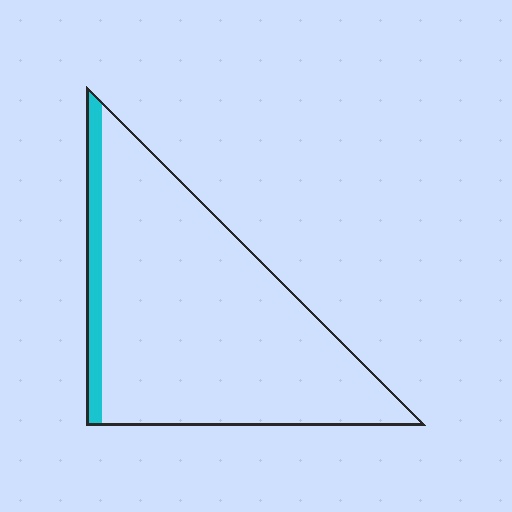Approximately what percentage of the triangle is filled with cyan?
Approximately 10%.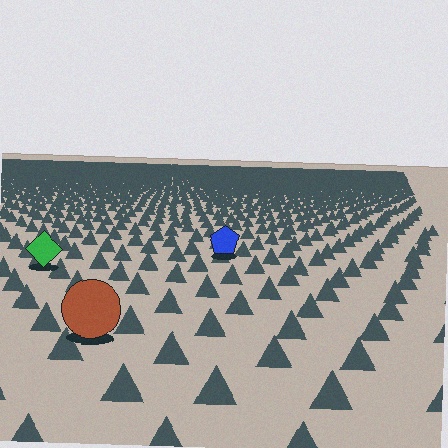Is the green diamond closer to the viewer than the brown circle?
No. The brown circle is closer — you can tell from the texture gradient: the ground texture is coarser near it.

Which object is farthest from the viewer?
The blue pentagon is farthest from the viewer. It appears smaller and the ground texture around it is denser.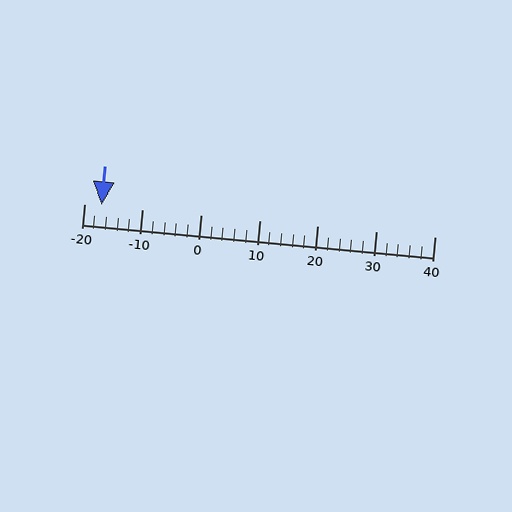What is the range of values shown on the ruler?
The ruler shows values from -20 to 40.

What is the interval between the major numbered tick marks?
The major tick marks are spaced 10 units apart.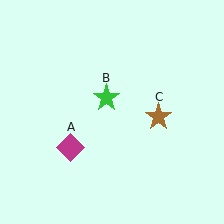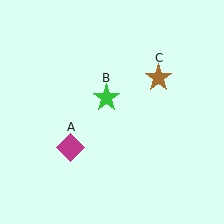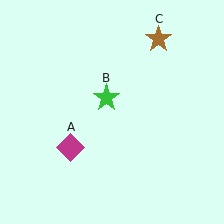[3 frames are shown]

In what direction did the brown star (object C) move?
The brown star (object C) moved up.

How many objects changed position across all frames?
1 object changed position: brown star (object C).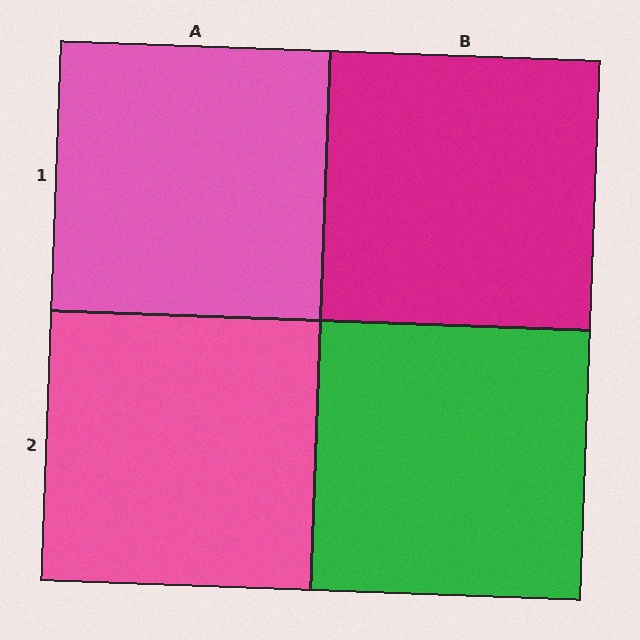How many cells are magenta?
1 cell is magenta.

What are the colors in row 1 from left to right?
Pink, magenta.